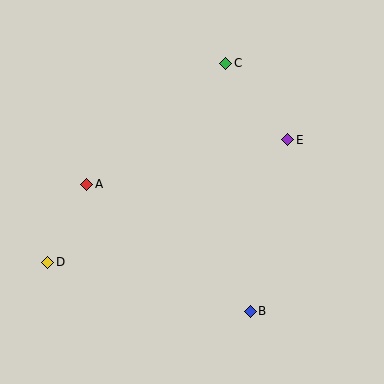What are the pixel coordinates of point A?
Point A is at (87, 184).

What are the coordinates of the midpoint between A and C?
The midpoint between A and C is at (156, 124).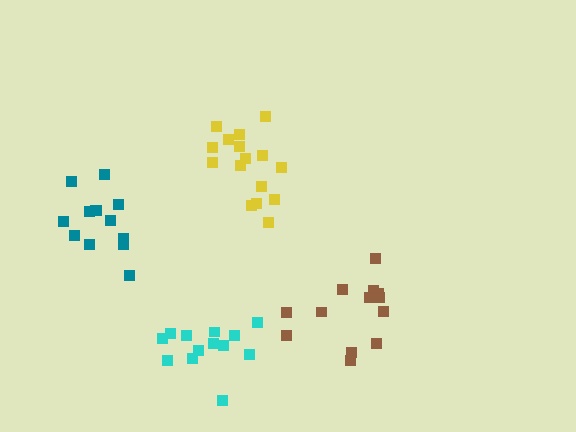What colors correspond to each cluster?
The clusters are colored: brown, cyan, teal, yellow.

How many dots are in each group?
Group 1: 13 dots, Group 2: 13 dots, Group 3: 13 dots, Group 4: 16 dots (55 total).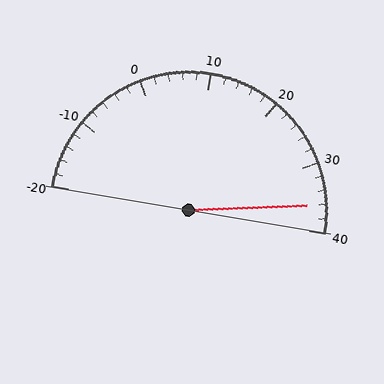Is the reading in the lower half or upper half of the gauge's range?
The reading is in the upper half of the range (-20 to 40).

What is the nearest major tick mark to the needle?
The nearest major tick mark is 40.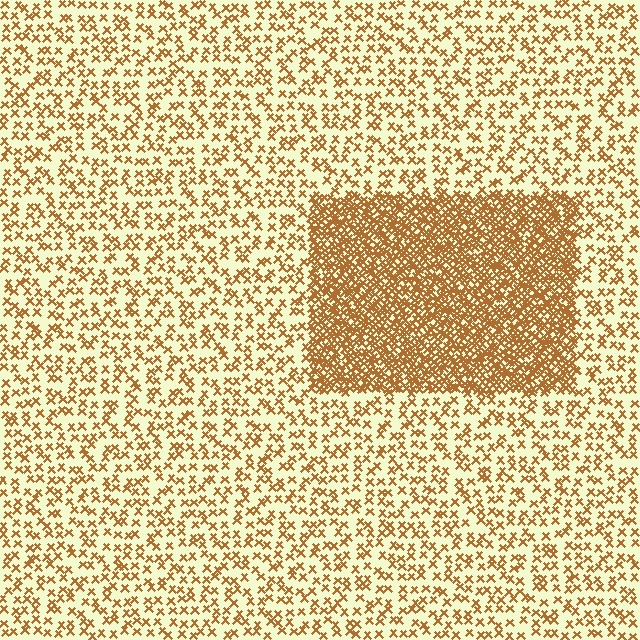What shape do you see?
I see a rectangle.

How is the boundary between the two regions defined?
The boundary is defined by a change in element density (approximately 3.0x ratio). All elements are the same color, size, and shape.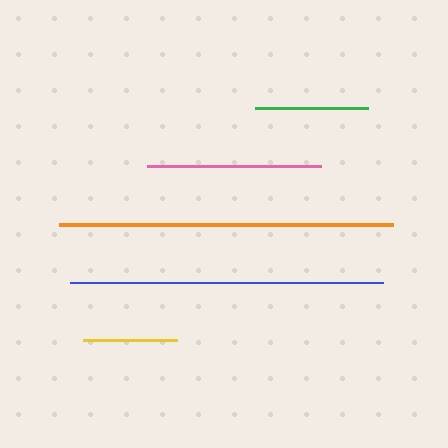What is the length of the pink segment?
The pink segment is approximately 175 pixels long.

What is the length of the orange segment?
The orange segment is approximately 334 pixels long.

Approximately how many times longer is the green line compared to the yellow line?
The green line is approximately 1.2 times the length of the yellow line.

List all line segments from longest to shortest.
From longest to shortest: orange, blue, pink, green, yellow.